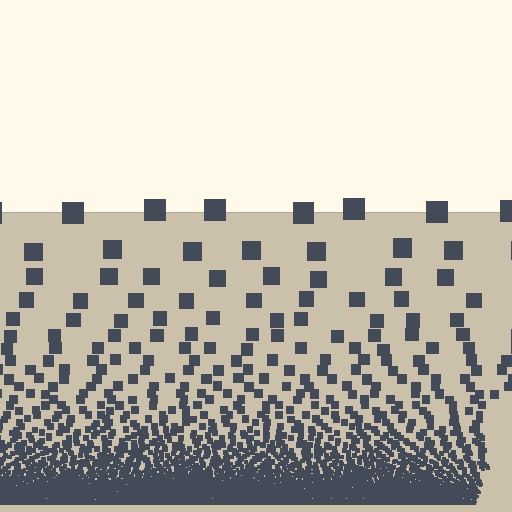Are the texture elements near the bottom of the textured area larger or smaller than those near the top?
Smaller. The gradient is inverted — elements near the bottom are smaller and denser.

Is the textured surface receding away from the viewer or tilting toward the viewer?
The surface appears to tilt toward the viewer. Texture elements get larger and sparser toward the top.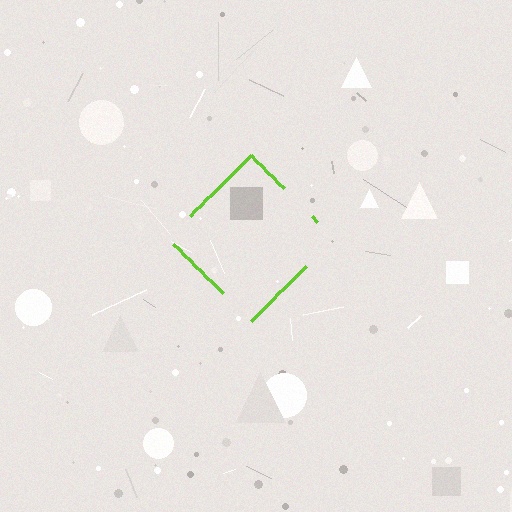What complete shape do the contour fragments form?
The contour fragments form a diamond.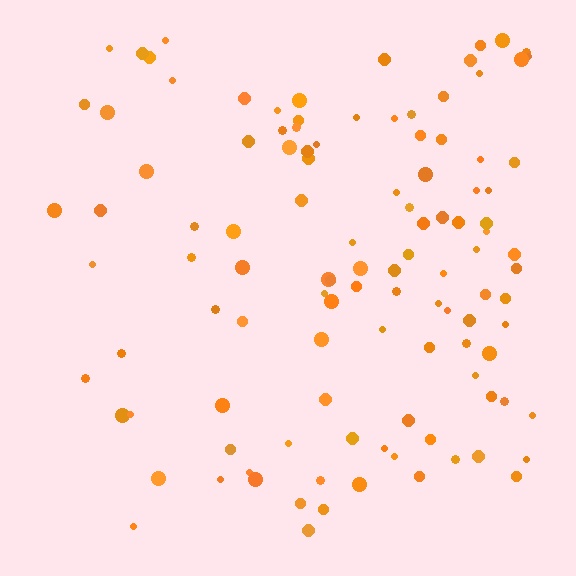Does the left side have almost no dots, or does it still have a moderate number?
Still a moderate number, just noticeably fewer than the right.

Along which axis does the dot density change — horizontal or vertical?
Horizontal.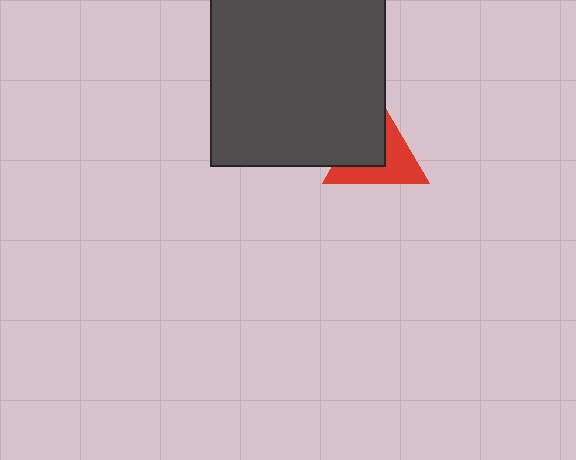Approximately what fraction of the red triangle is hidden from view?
Roughly 48% of the red triangle is hidden behind the dark gray square.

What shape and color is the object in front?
The object in front is a dark gray square.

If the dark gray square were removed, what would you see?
You would see the complete red triangle.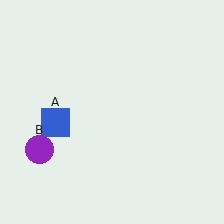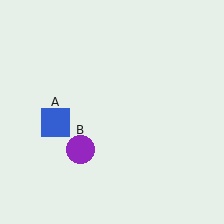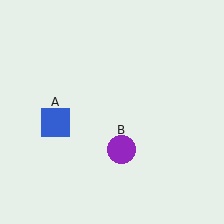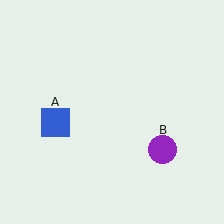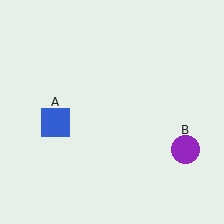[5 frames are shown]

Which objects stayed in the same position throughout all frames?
Blue square (object A) remained stationary.